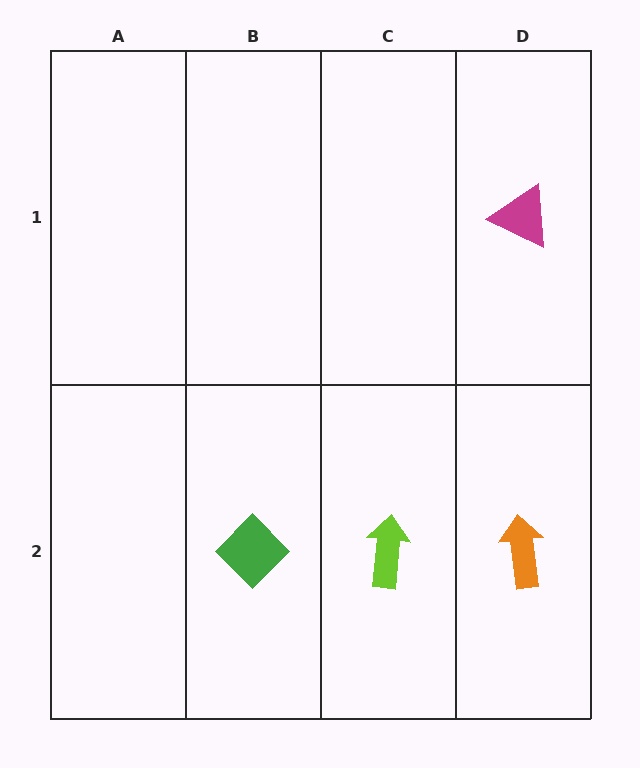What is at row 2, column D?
An orange arrow.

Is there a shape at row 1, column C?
No, that cell is empty.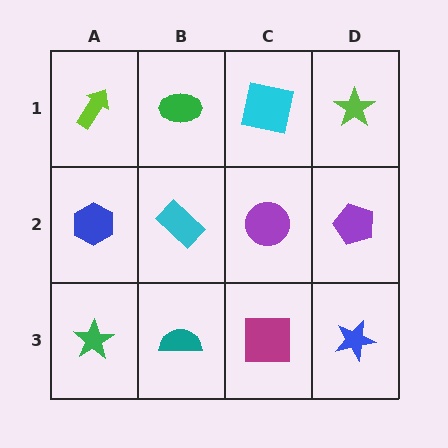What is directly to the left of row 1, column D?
A cyan square.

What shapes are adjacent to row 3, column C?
A purple circle (row 2, column C), a teal semicircle (row 3, column B), a blue star (row 3, column D).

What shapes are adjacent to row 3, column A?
A blue hexagon (row 2, column A), a teal semicircle (row 3, column B).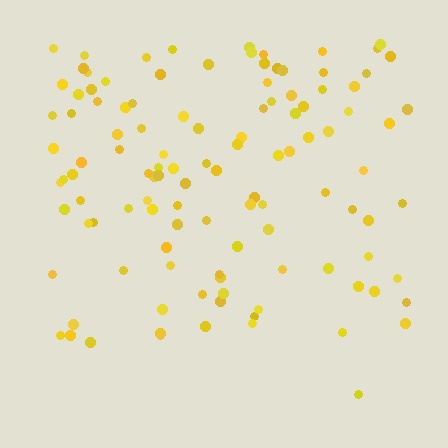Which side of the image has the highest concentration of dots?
The top.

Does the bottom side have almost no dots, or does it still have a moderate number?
Still a moderate number, just noticeably fewer than the top.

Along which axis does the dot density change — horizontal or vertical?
Vertical.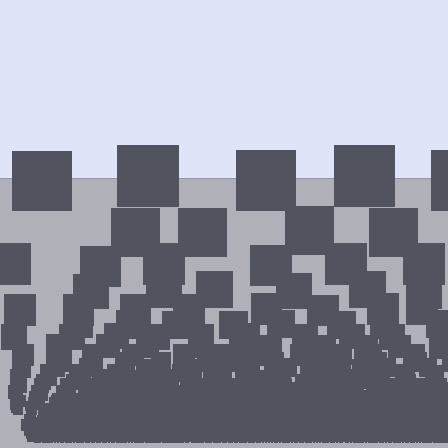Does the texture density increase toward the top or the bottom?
Density increases toward the bottom.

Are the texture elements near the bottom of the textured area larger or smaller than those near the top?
Smaller. The gradient is inverted — elements near the bottom are smaller and denser.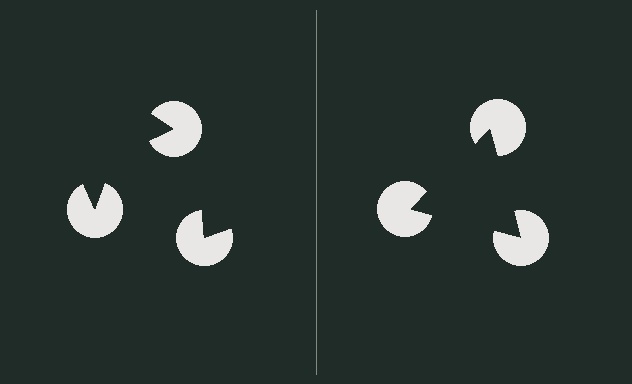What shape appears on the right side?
An illusory triangle.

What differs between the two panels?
The pac-man discs are positioned identically on both sides; only the wedge orientations differ. On the right they align to a triangle; on the left they are misaligned.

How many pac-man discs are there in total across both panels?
6 — 3 on each side.